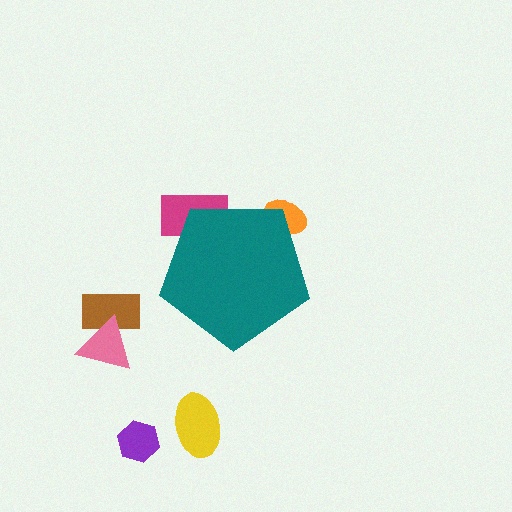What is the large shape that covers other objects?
A teal pentagon.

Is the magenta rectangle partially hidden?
Yes, the magenta rectangle is partially hidden behind the teal pentagon.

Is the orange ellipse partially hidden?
Yes, the orange ellipse is partially hidden behind the teal pentagon.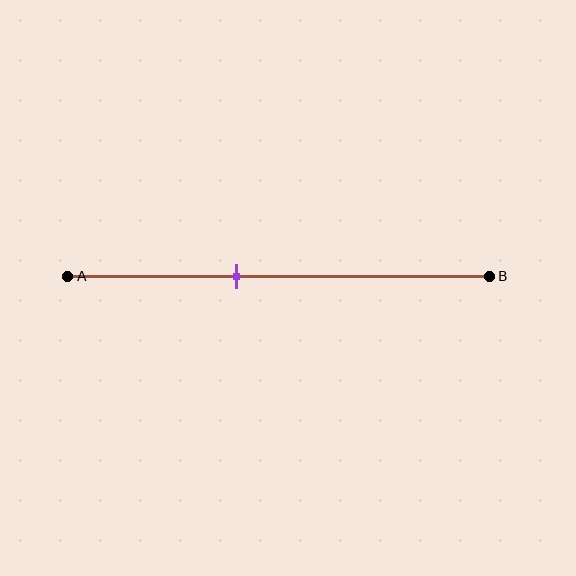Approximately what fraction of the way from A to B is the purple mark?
The purple mark is approximately 40% of the way from A to B.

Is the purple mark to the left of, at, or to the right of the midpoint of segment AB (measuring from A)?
The purple mark is to the left of the midpoint of segment AB.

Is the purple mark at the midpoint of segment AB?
No, the mark is at about 40% from A, not at the 50% midpoint.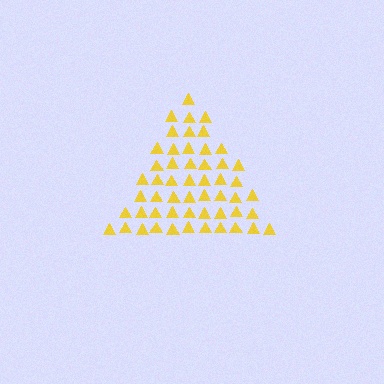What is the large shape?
The large shape is a triangle.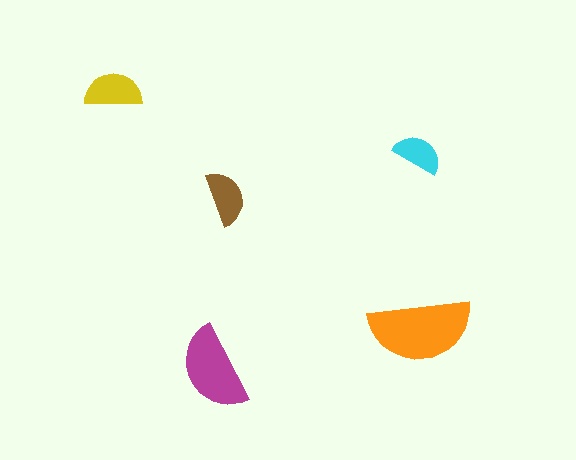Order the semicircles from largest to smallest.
the orange one, the magenta one, the yellow one, the brown one, the cyan one.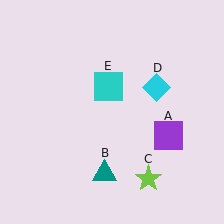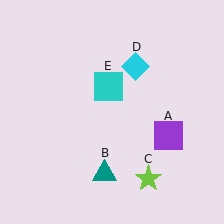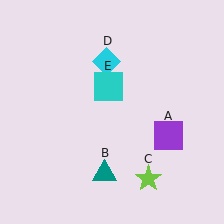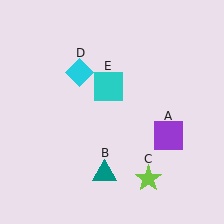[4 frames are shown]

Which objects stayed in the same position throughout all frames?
Purple square (object A) and teal triangle (object B) and lime star (object C) and cyan square (object E) remained stationary.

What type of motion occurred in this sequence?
The cyan diamond (object D) rotated counterclockwise around the center of the scene.